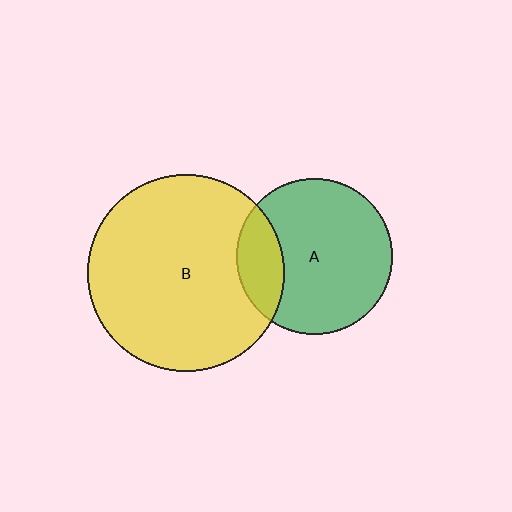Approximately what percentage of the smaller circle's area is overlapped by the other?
Approximately 20%.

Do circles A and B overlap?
Yes.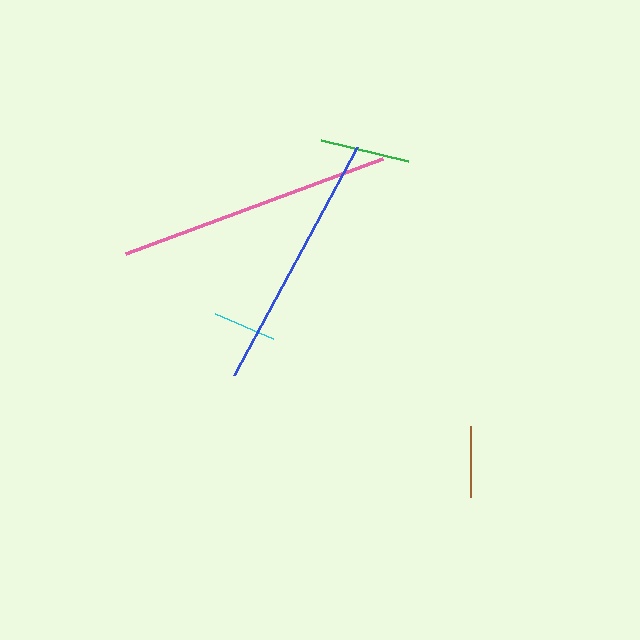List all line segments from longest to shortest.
From longest to shortest: pink, blue, green, brown, cyan.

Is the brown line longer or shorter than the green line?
The green line is longer than the brown line.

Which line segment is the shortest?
The cyan line is the shortest at approximately 63 pixels.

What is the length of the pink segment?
The pink segment is approximately 274 pixels long.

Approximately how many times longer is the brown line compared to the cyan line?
The brown line is approximately 1.1 times the length of the cyan line.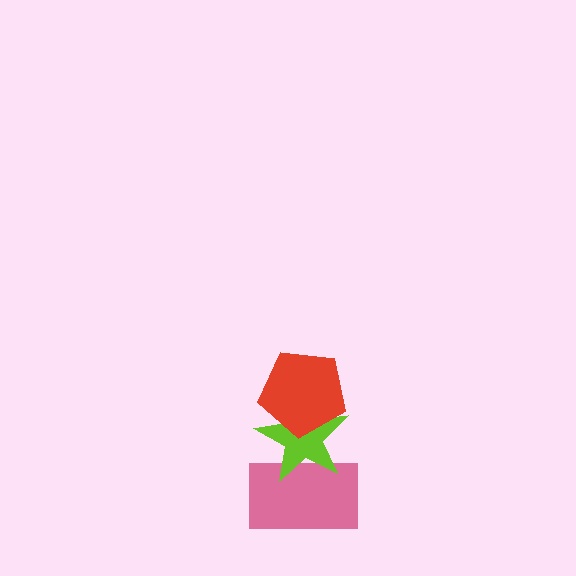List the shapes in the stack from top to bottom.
From top to bottom: the red pentagon, the lime star, the pink rectangle.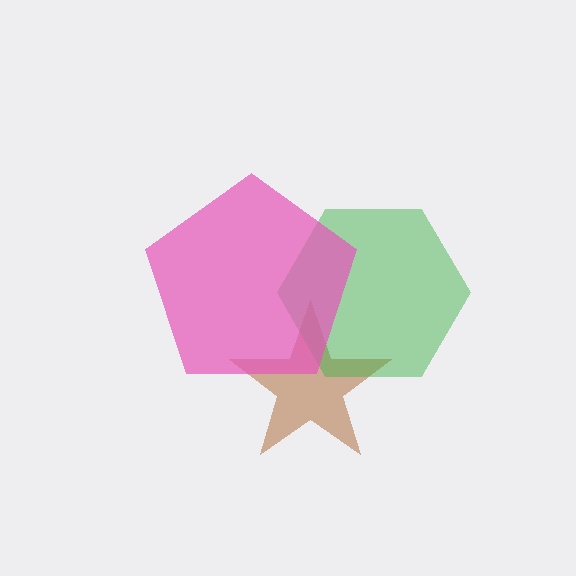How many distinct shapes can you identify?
There are 3 distinct shapes: a brown star, a green hexagon, a pink pentagon.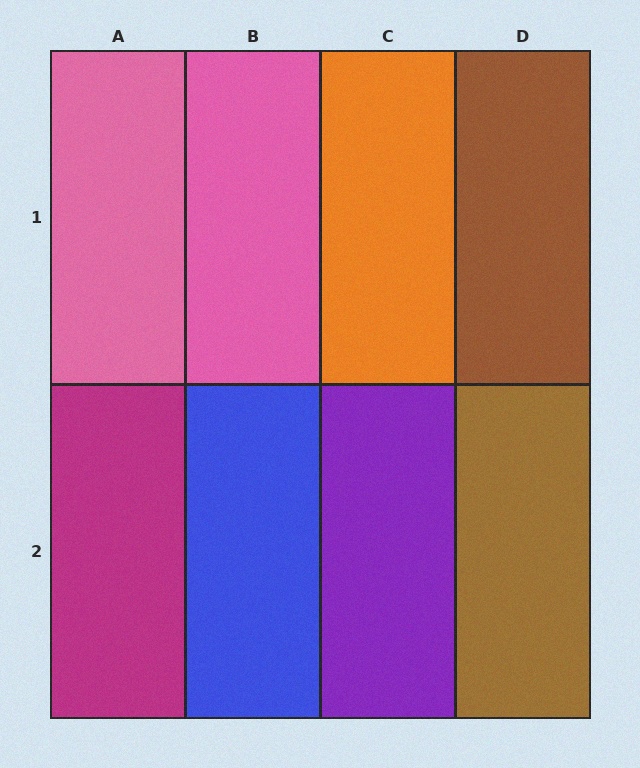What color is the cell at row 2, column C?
Purple.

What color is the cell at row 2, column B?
Blue.